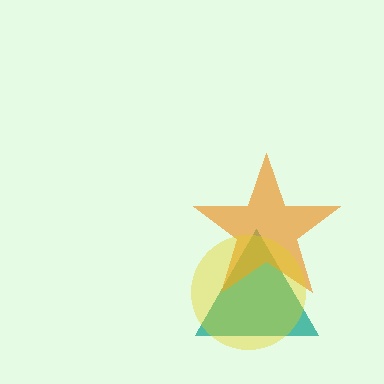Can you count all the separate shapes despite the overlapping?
Yes, there are 3 separate shapes.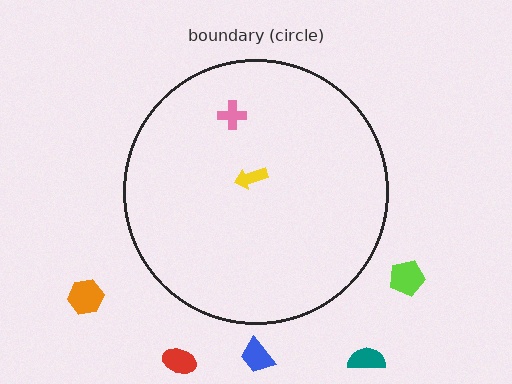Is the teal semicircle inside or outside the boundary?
Outside.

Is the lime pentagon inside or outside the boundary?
Outside.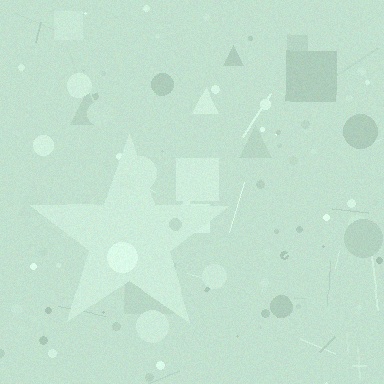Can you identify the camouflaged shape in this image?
The camouflaged shape is a star.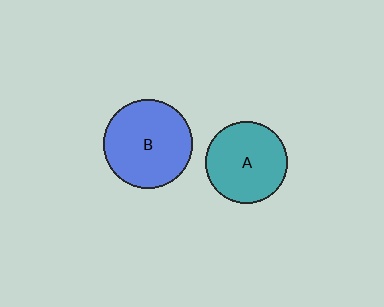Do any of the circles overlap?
No, none of the circles overlap.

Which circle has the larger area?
Circle B (blue).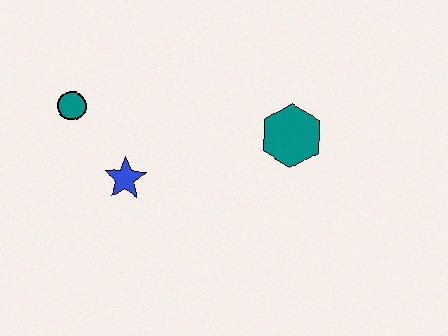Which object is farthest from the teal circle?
The teal hexagon is farthest from the teal circle.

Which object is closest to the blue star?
The teal circle is closest to the blue star.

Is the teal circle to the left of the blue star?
Yes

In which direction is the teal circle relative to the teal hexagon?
The teal circle is to the left of the teal hexagon.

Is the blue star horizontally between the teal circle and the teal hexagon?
Yes